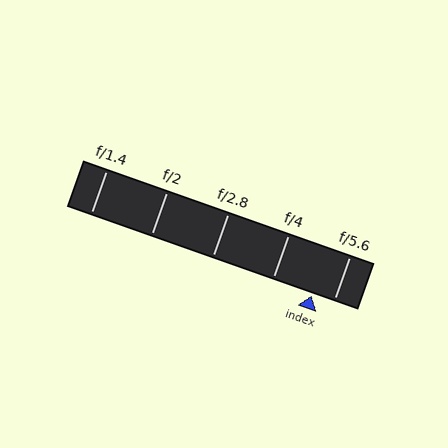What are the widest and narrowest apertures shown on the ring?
The widest aperture shown is f/1.4 and the narrowest is f/5.6.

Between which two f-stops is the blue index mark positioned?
The index mark is between f/4 and f/5.6.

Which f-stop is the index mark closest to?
The index mark is closest to f/5.6.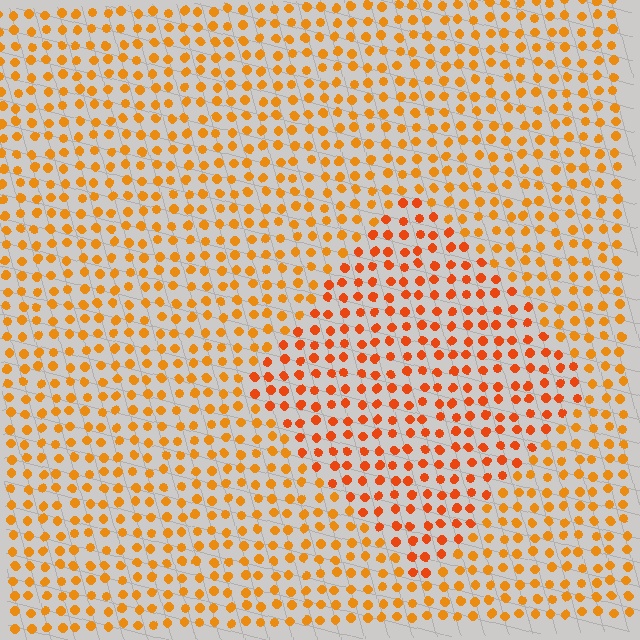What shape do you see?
I see a diamond.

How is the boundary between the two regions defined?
The boundary is defined purely by a slight shift in hue (about 19 degrees). Spacing, size, and orientation are identical on both sides.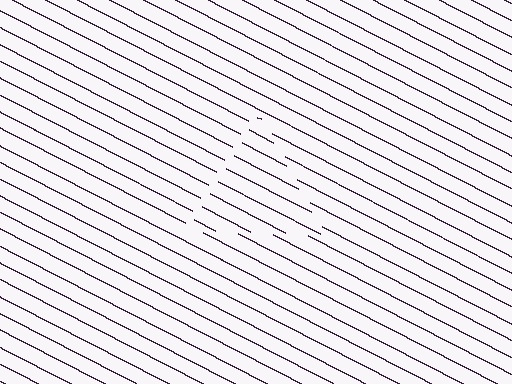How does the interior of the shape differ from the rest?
The interior of the shape contains the same grating, shifted by half a period — the contour is defined by the phase discontinuity where line-ends from the inner and outer gratings abut.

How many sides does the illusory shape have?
3 sides — the line-ends trace a triangle.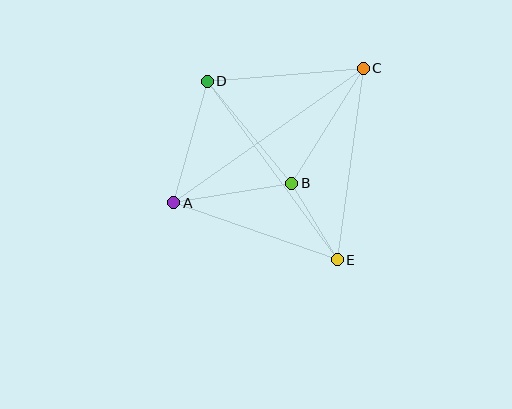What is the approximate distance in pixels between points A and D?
The distance between A and D is approximately 126 pixels.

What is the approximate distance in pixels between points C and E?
The distance between C and E is approximately 193 pixels.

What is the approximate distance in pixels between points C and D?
The distance between C and D is approximately 156 pixels.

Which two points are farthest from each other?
Points A and C are farthest from each other.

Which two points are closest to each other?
Points B and E are closest to each other.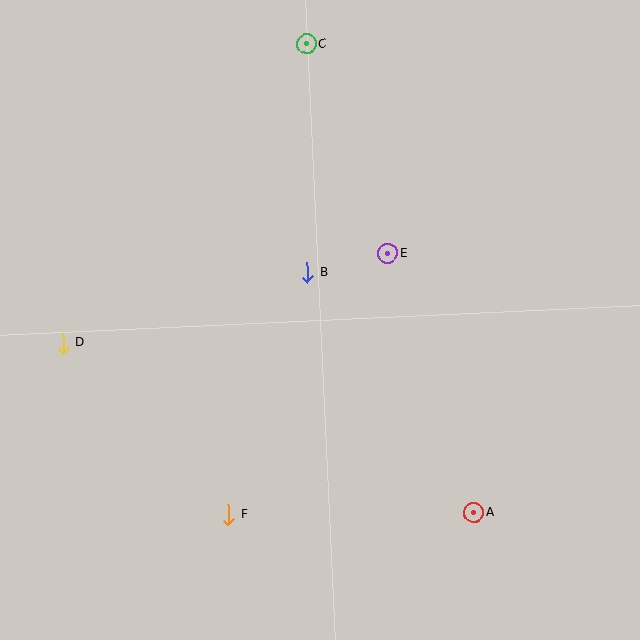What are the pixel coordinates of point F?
Point F is at (229, 515).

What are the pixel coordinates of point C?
Point C is at (306, 44).